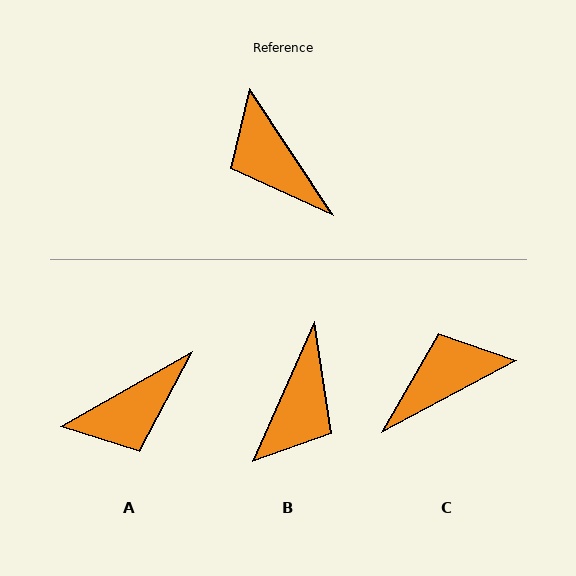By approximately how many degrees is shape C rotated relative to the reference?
Approximately 96 degrees clockwise.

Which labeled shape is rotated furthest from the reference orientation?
B, about 123 degrees away.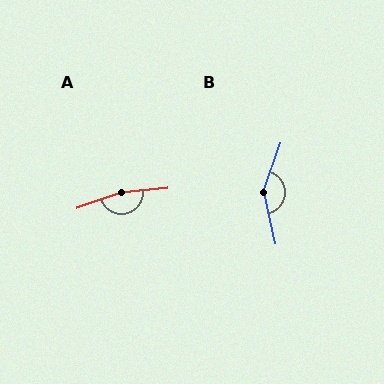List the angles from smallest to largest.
B (148°), A (167°).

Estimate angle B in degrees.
Approximately 148 degrees.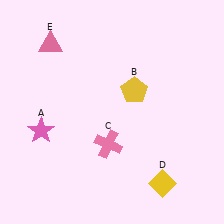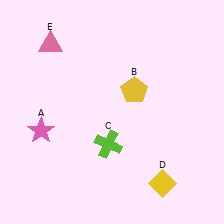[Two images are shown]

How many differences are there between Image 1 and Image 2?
There is 1 difference between the two images.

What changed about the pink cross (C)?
In Image 1, C is pink. In Image 2, it changed to lime.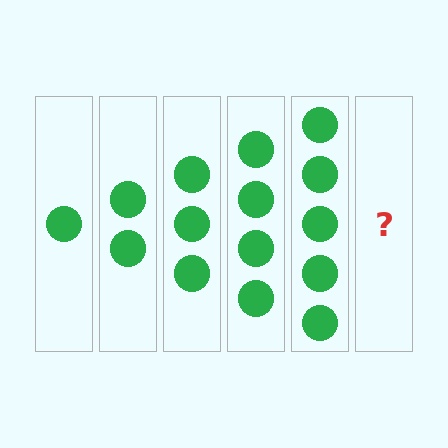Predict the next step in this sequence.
The next step is 6 circles.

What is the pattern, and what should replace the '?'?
The pattern is that each step adds one more circle. The '?' should be 6 circles.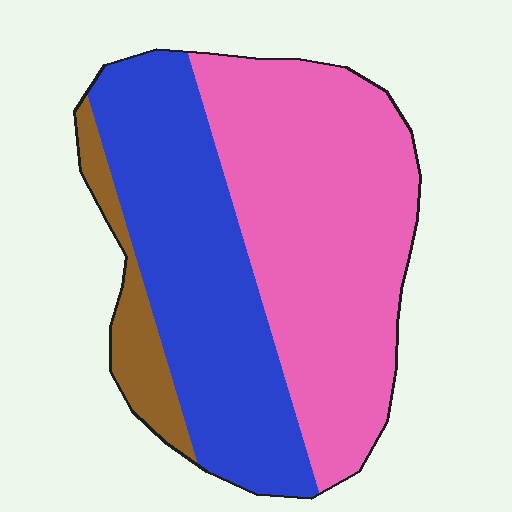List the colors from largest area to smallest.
From largest to smallest: pink, blue, brown.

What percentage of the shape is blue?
Blue takes up about two fifths (2/5) of the shape.